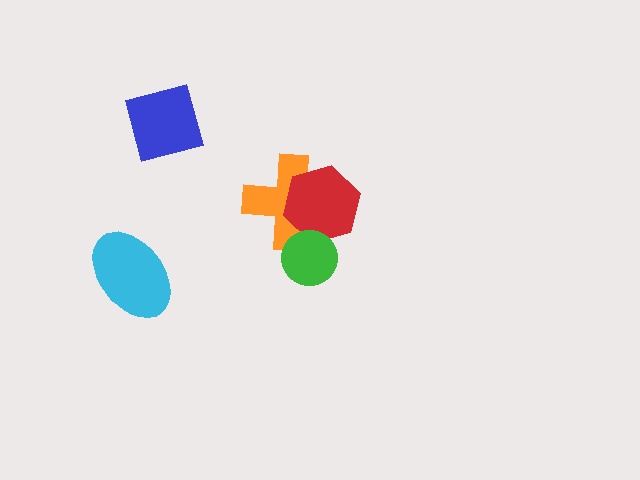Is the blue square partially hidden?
No, no other shape covers it.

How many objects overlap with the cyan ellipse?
0 objects overlap with the cyan ellipse.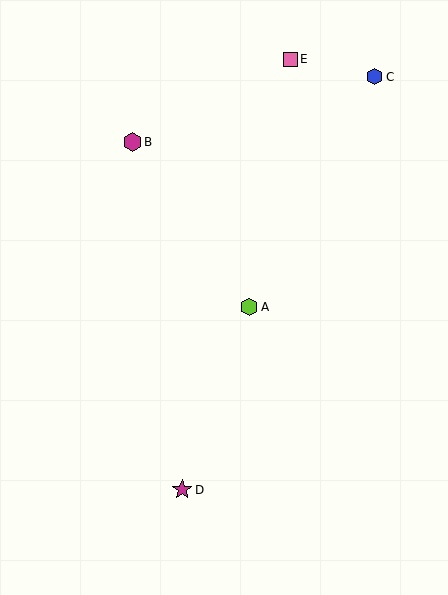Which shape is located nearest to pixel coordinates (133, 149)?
The magenta hexagon (labeled B) at (132, 142) is nearest to that location.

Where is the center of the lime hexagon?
The center of the lime hexagon is at (249, 307).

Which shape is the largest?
The magenta star (labeled D) is the largest.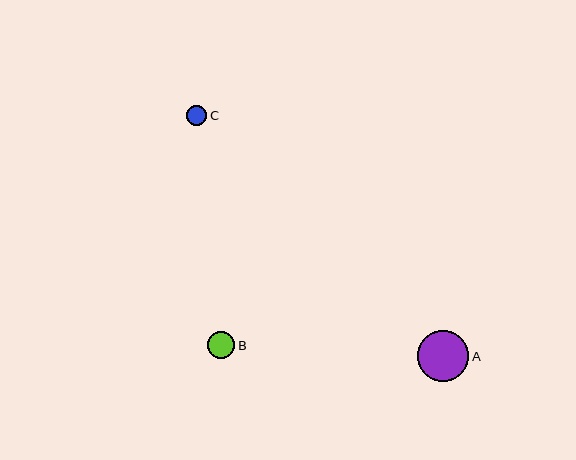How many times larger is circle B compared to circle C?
Circle B is approximately 1.4 times the size of circle C.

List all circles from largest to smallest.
From largest to smallest: A, B, C.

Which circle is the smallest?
Circle C is the smallest with a size of approximately 20 pixels.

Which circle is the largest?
Circle A is the largest with a size of approximately 52 pixels.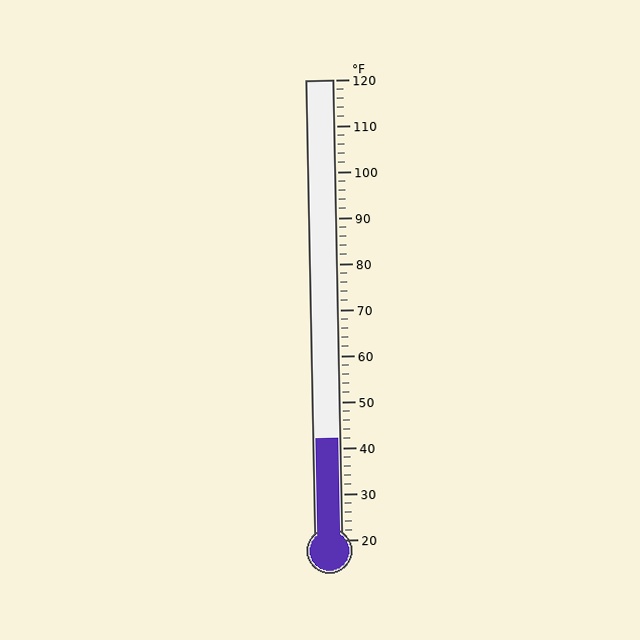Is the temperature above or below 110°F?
The temperature is below 110°F.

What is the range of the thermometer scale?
The thermometer scale ranges from 20°F to 120°F.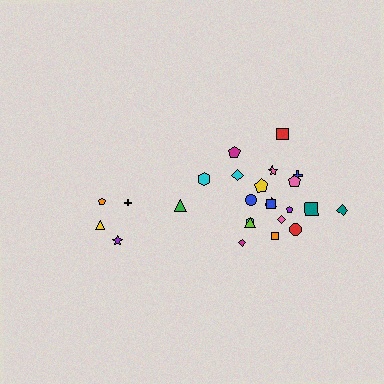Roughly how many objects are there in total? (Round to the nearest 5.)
Roughly 25 objects in total.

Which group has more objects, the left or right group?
The right group.